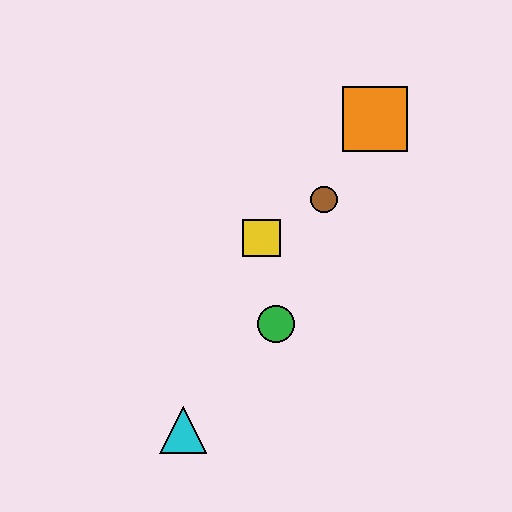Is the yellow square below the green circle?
No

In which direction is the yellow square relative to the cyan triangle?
The yellow square is above the cyan triangle.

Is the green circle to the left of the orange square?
Yes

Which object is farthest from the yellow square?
The cyan triangle is farthest from the yellow square.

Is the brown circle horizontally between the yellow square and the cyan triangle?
No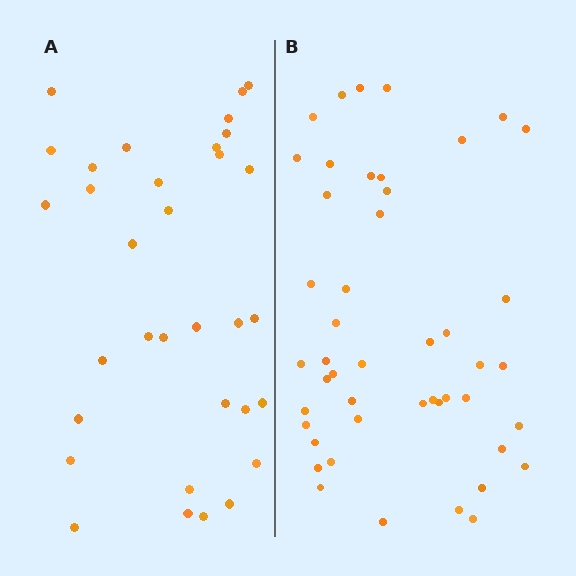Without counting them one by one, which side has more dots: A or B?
Region B (the right region) has more dots.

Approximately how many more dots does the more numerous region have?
Region B has approximately 15 more dots than region A.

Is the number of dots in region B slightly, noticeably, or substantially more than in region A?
Region B has noticeably more, but not dramatically so. The ratio is roughly 1.4 to 1.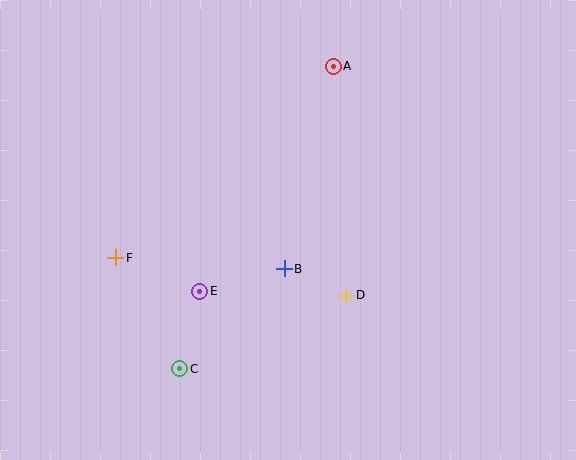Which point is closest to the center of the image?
Point B at (284, 269) is closest to the center.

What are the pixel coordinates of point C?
Point C is at (180, 369).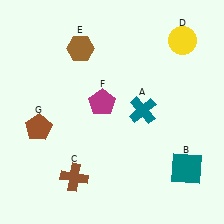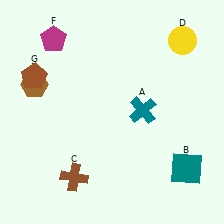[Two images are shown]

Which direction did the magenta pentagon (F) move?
The magenta pentagon (F) moved up.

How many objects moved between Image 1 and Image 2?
3 objects moved between the two images.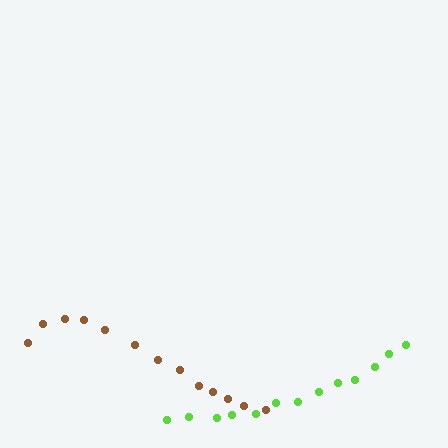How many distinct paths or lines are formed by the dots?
There are 2 distinct paths.